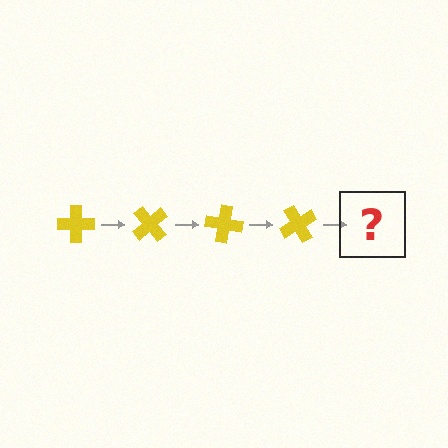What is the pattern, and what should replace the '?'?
The pattern is that the cross rotates 50 degrees each step. The '?' should be a yellow cross rotated 200 degrees.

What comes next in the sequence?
The next element should be a yellow cross rotated 200 degrees.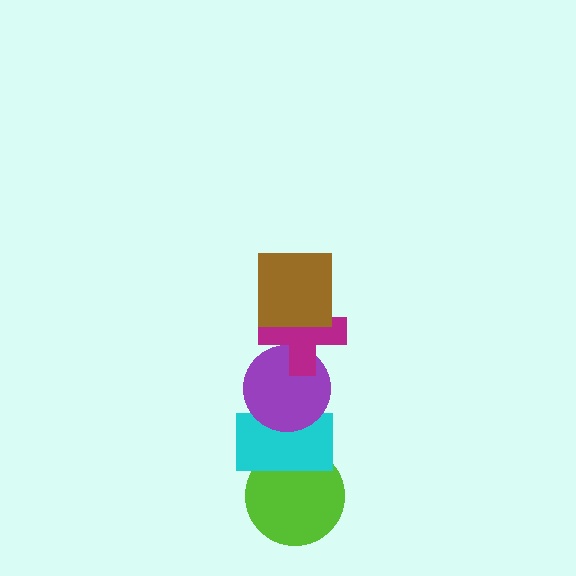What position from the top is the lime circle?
The lime circle is 5th from the top.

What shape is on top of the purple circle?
The magenta cross is on top of the purple circle.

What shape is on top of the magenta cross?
The brown square is on top of the magenta cross.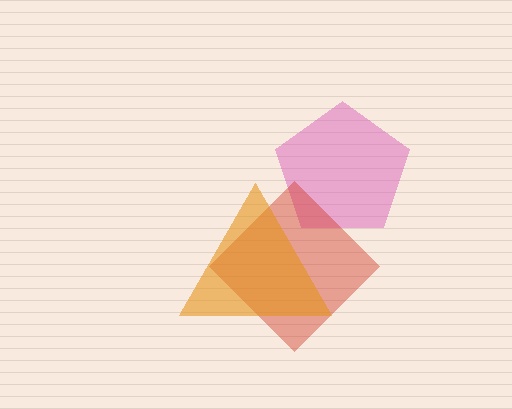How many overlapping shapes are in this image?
There are 3 overlapping shapes in the image.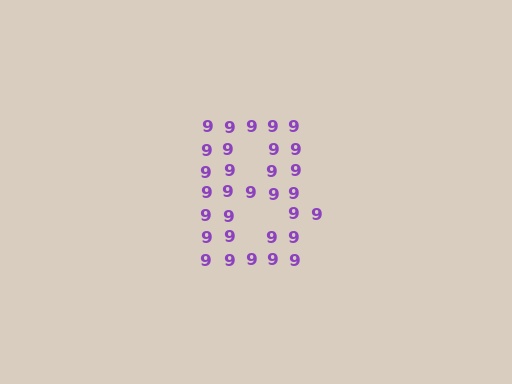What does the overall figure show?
The overall figure shows the letter B.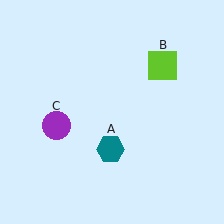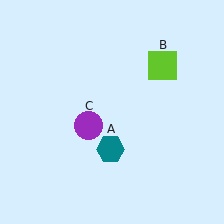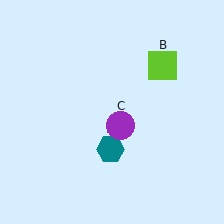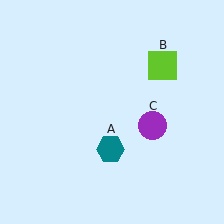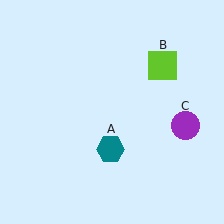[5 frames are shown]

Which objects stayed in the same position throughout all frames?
Teal hexagon (object A) and lime square (object B) remained stationary.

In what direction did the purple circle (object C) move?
The purple circle (object C) moved right.